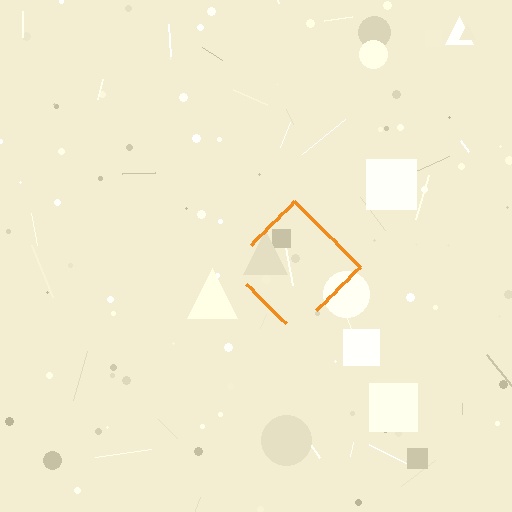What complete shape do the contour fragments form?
The contour fragments form a diamond.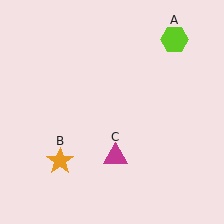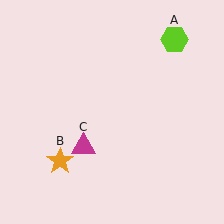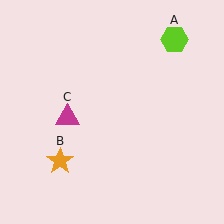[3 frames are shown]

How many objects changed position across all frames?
1 object changed position: magenta triangle (object C).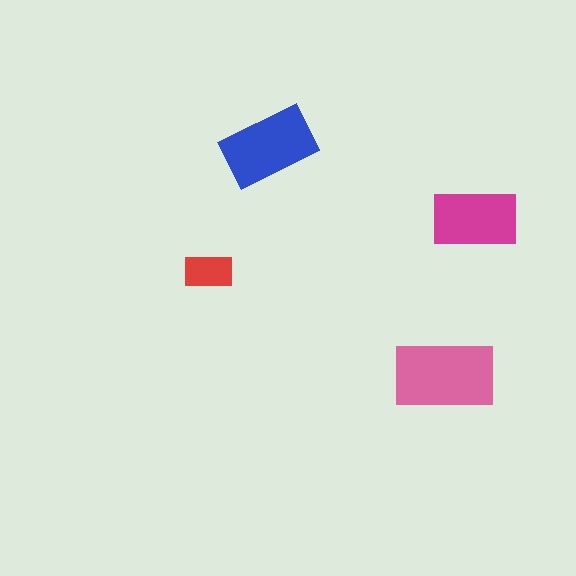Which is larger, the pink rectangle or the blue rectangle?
The pink one.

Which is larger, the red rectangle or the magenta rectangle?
The magenta one.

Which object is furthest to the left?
The red rectangle is leftmost.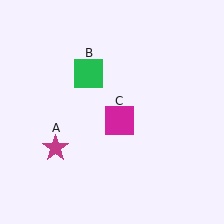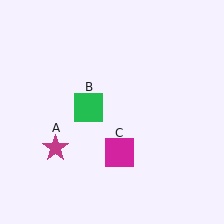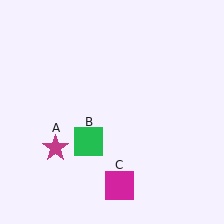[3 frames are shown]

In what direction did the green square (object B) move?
The green square (object B) moved down.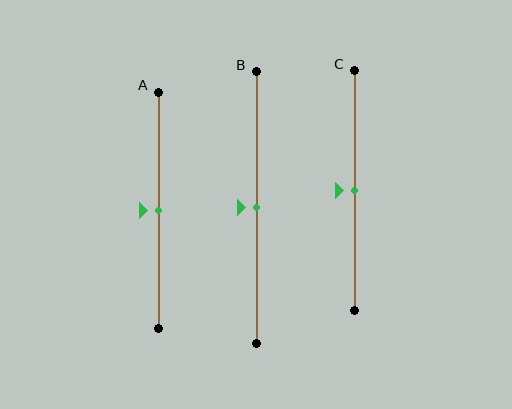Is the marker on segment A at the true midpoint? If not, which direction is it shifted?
Yes, the marker on segment A is at the true midpoint.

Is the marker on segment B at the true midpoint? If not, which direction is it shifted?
Yes, the marker on segment B is at the true midpoint.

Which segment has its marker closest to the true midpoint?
Segment A has its marker closest to the true midpoint.